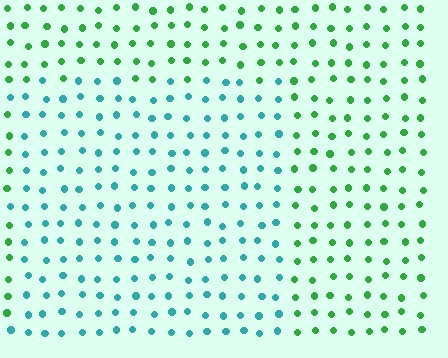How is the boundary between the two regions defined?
The boundary is defined purely by a slight shift in hue (about 50 degrees). Spacing, size, and orientation are identical on both sides.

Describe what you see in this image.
The image is filled with small green elements in a uniform arrangement. A rectangle-shaped region is visible where the elements are tinted to a slightly different hue, forming a subtle color boundary.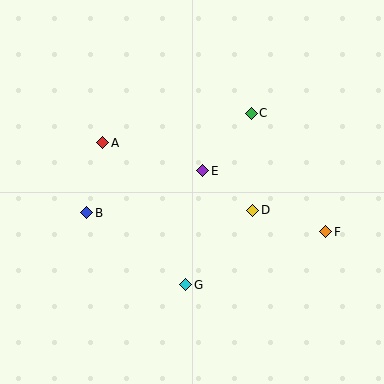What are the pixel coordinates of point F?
Point F is at (326, 232).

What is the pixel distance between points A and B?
The distance between A and B is 72 pixels.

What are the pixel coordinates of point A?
Point A is at (103, 143).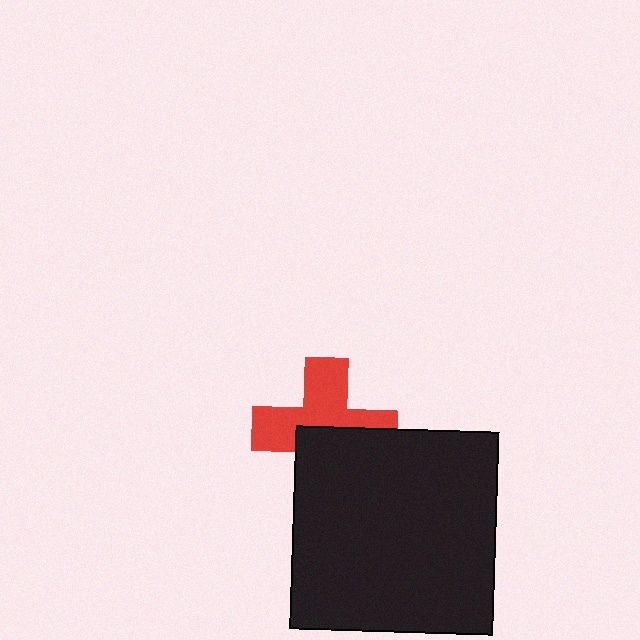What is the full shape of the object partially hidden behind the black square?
The partially hidden object is a red cross.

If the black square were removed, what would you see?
You would see the complete red cross.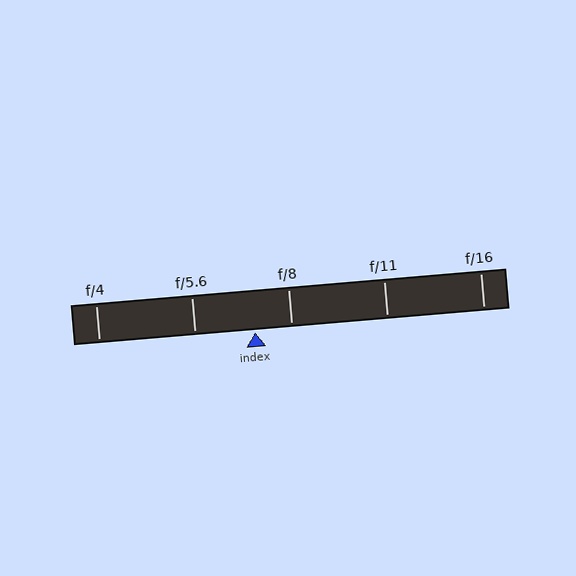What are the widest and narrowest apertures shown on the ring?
The widest aperture shown is f/4 and the narrowest is f/16.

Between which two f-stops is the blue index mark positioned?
The index mark is between f/5.6 and f/8.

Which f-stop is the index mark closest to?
The index mark is closest to f/8.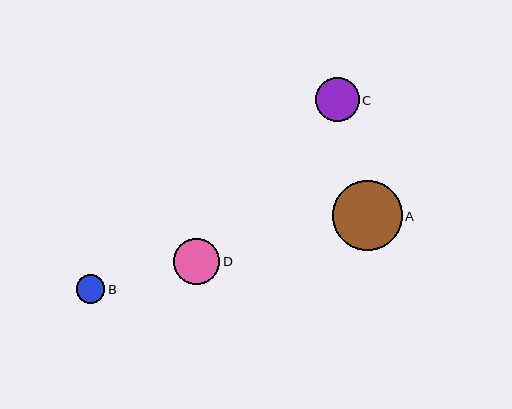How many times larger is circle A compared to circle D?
Circle A is approximately 1.5 times the size of circle D.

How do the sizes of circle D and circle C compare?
Circle D and circle C are approximately the same size.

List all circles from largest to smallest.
From largest to smallest: A, D, C, B.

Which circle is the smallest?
Circle B is the smallest with a size of approximately 29 pixels.